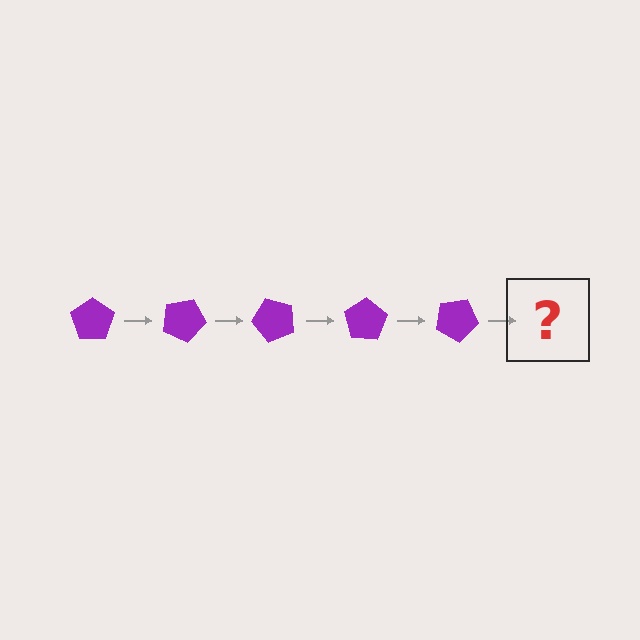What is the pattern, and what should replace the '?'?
The pattern is that the pentagon rotates 25 degrees each step. The '?' should be a purple pentagon rotated 125 degrees.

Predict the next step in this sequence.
The next step is a purple pentagon rotated 125 degrees.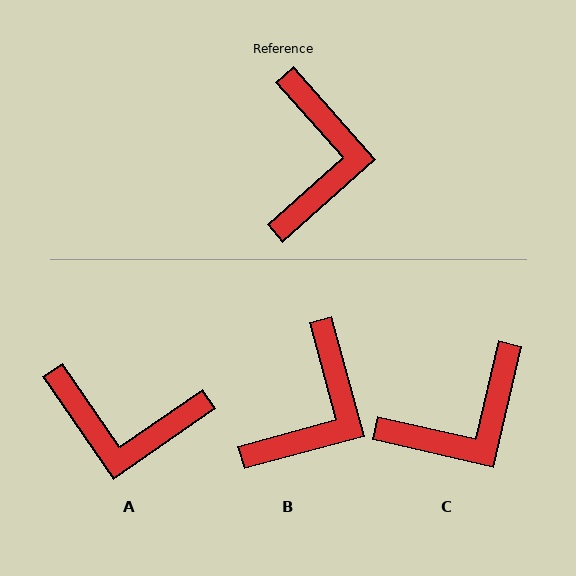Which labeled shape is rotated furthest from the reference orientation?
A, about 97 degrees away.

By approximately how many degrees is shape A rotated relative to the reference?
Approximately 97 degrees clockwise.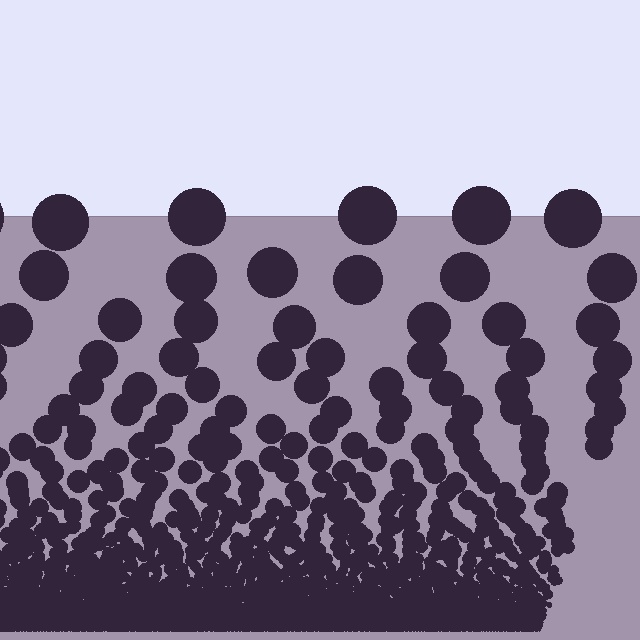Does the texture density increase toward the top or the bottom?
Density increases toward the bottom.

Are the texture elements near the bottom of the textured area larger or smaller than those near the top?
Smaller. The gradient is inverted — elements near the bottom are smaller and denser.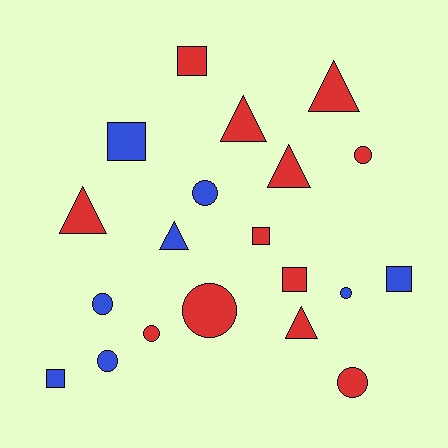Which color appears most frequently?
Red, with 12 objects.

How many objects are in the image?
There are 20 objects.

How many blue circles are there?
There are 4 blue circles.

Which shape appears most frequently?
Circle, with 8 objects.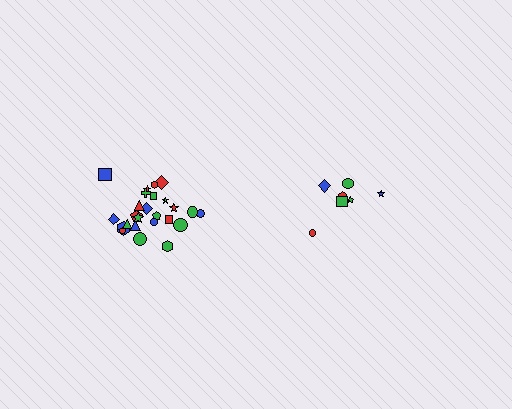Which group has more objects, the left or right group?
The left group.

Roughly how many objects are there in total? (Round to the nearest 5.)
Roughly 30 objects in total.